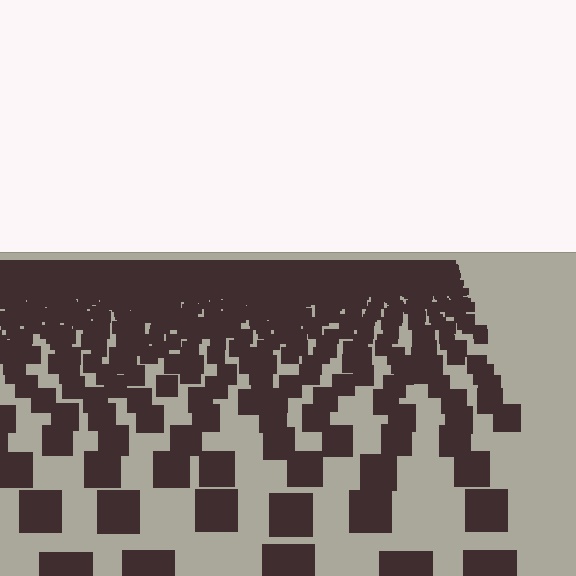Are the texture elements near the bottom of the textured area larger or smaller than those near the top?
Larger. Near the bottom, elements are closer to the viewer and appear at a bigger on-screen size.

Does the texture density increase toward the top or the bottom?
Density increases toward the top.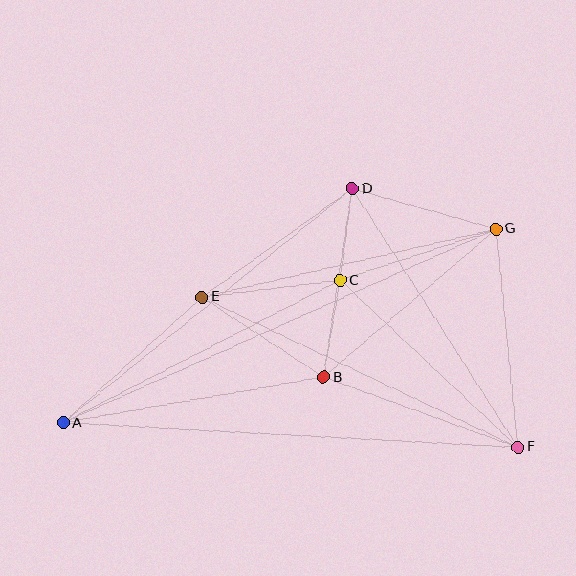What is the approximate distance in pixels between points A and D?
The distance between A and D is approximately 372 pixels.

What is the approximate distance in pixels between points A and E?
The distance between A and E is approximately 188 pixels.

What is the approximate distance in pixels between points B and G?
The distance between B and G is approximately 227 pixels.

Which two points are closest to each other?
Points C and D are closest to each other.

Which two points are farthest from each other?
Points A and G are farthest from each other.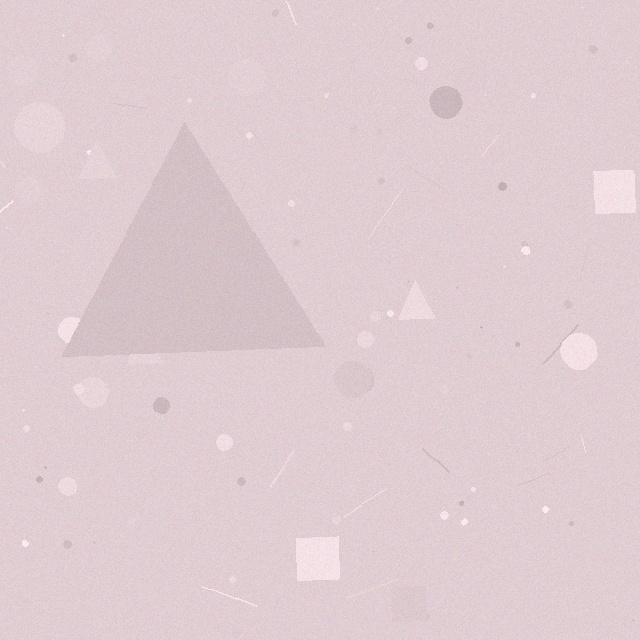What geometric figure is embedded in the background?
A triangle is embedded in the background.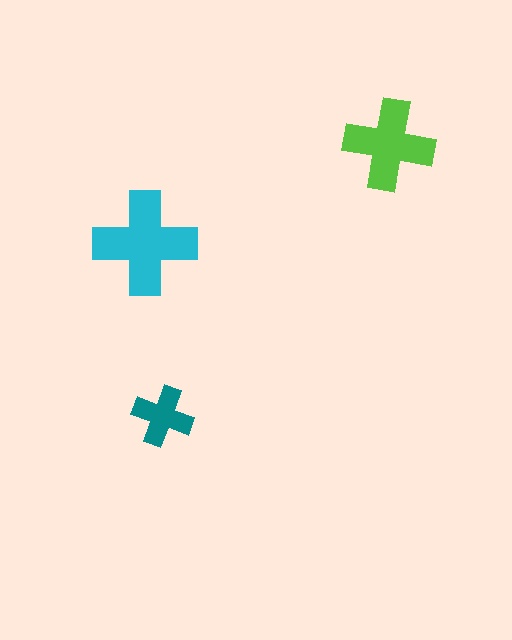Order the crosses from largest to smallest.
the cyan one, the lime one, the teal one.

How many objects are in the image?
There are 3 objects in the image.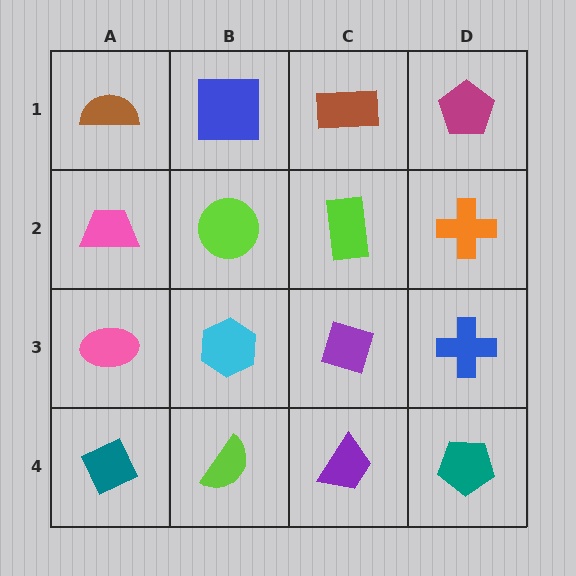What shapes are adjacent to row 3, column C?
A lime rectangle (row 2, column C), a purple trapezoid (row 4, column C), a cyan hexagon (row 3, column B), a blue cross (row 3, column D).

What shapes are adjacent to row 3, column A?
A pink trapezoid (row 2, column A), a teal diamond (row 4, column A), a cyan hexagon (row 3, column B).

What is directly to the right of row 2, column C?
An orange cross.